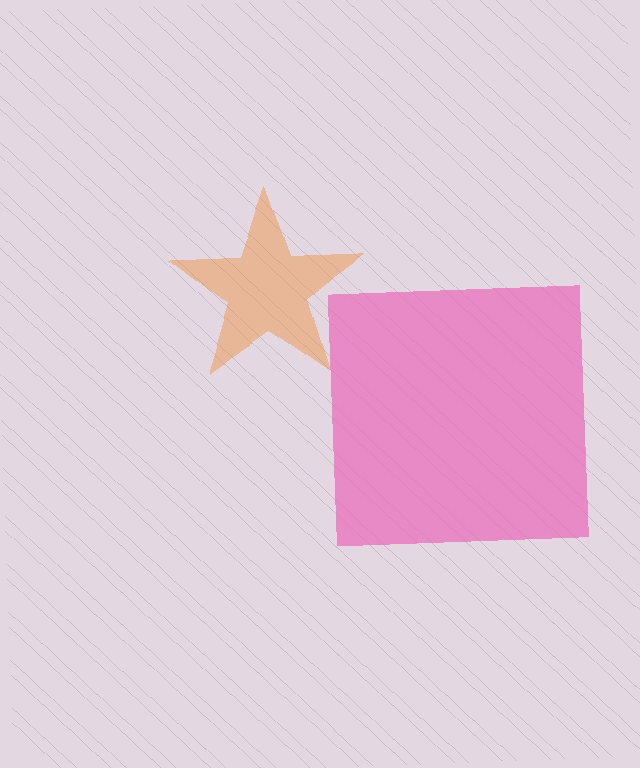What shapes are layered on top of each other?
The layered shapes are: an orange star, a pink square.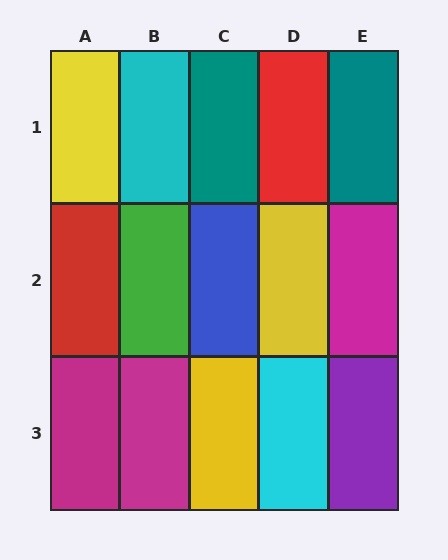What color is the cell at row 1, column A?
Yellow.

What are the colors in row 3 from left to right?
Magenta, magenta, yellow, cyan, purple.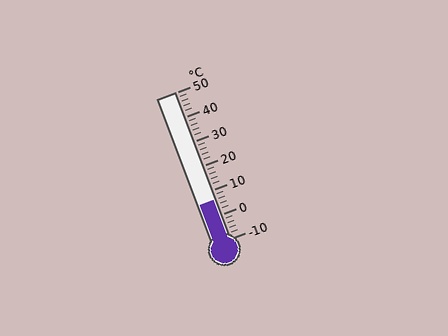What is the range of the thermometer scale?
The thermometer scale ranges from -10°C to 50°C.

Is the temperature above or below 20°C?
The temperature is below 20°C.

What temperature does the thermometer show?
The thermometer shows approximately 6°C.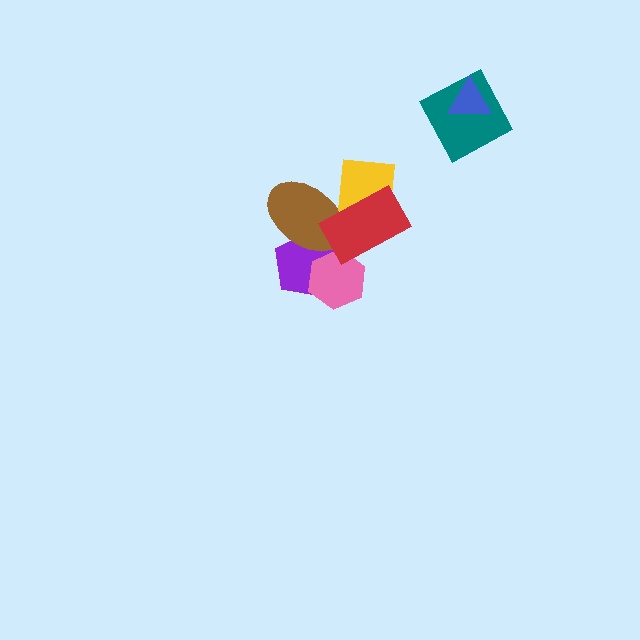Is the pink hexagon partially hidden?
Yes, it is partially covered by another shape.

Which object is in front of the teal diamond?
The blue triangle is in front of the teal diamond.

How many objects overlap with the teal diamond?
1 object overlaps with the teal diamond.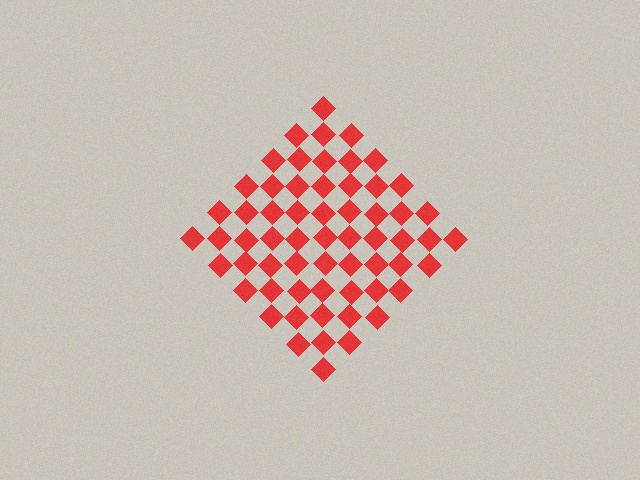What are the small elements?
The small elements are diamonds.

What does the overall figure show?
The overall figure shows a diamond.